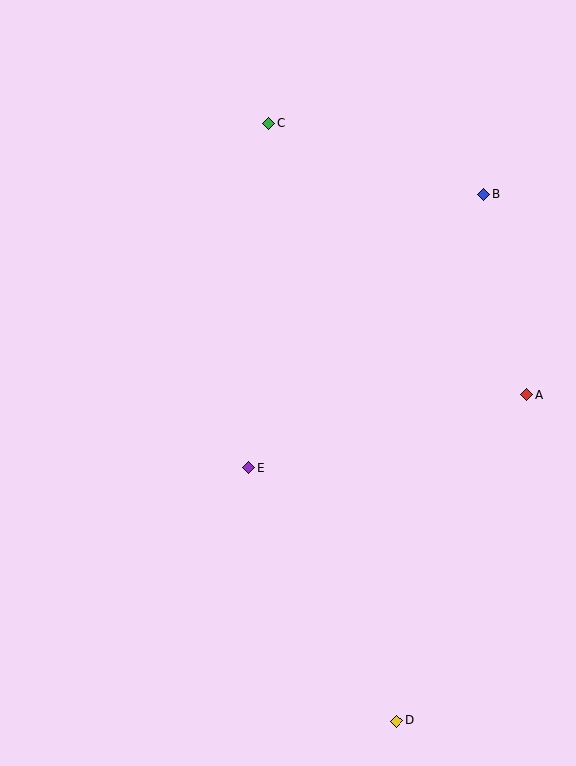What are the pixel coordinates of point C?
Point C is at (268, 123).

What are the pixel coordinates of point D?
Point D is at (396, 721).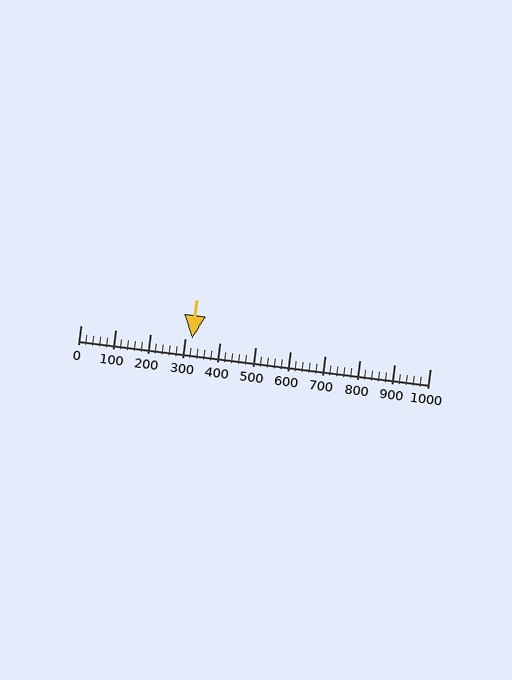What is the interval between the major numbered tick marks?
The major tick marks are spaced 100 units apart.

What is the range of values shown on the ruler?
The ruler shows values from 0 to 1000.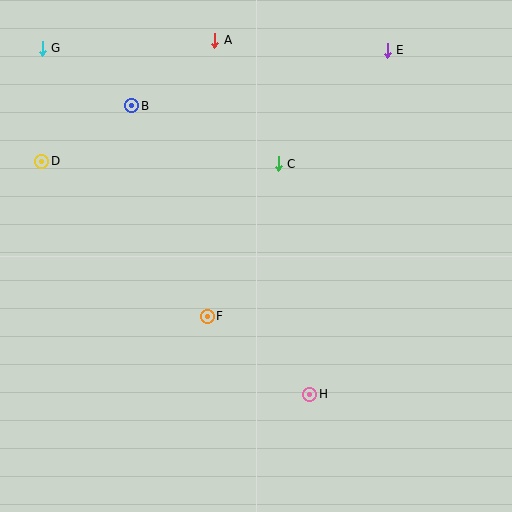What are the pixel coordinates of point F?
Point F is at (207, 316).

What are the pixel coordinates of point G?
Point G is at (42, 48).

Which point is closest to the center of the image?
Point F at (207, 316) is closest to the center.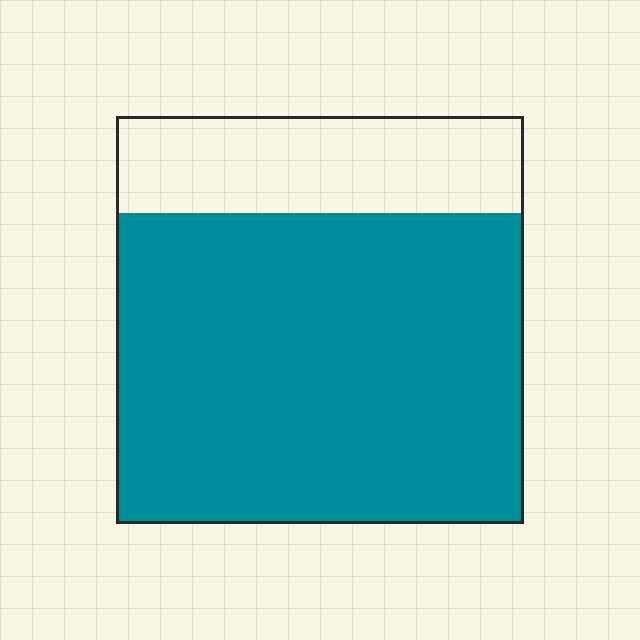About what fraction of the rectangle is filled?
About three quarters (3/4).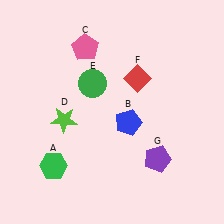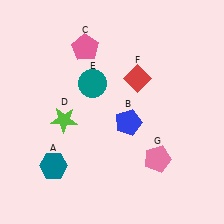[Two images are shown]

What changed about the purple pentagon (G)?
In Image 1, G is purple. In Image 2, it changed to pink.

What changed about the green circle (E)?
In Image 1, E is green. In Image 2, it changed to teal.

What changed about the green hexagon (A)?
In Image 1, A is green. In Image 2, it changed to teal.